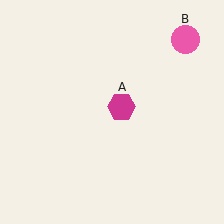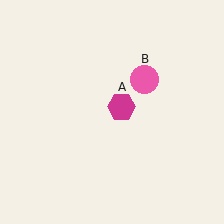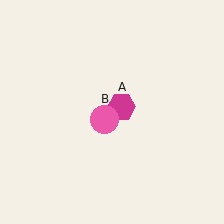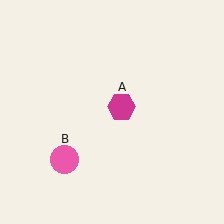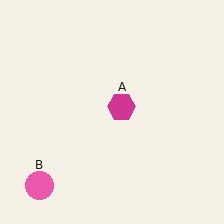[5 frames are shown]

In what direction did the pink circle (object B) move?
The pink circle (object B) moved down and to the left.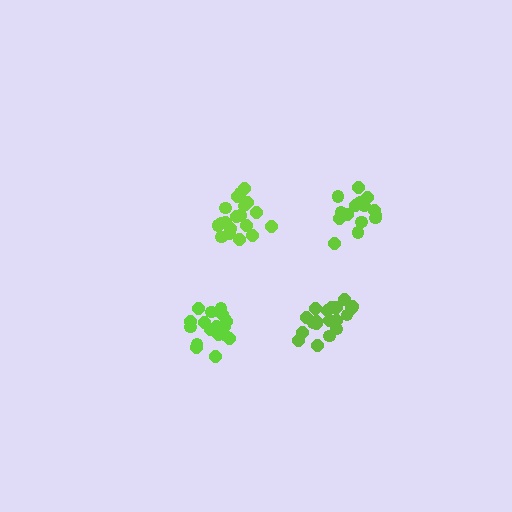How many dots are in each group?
Group 1: 19 dots, Group 2: 19 dots, Group 3: 18 dots, Group 4: 15 dots (71 total).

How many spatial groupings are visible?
There are 4 spatial groupings.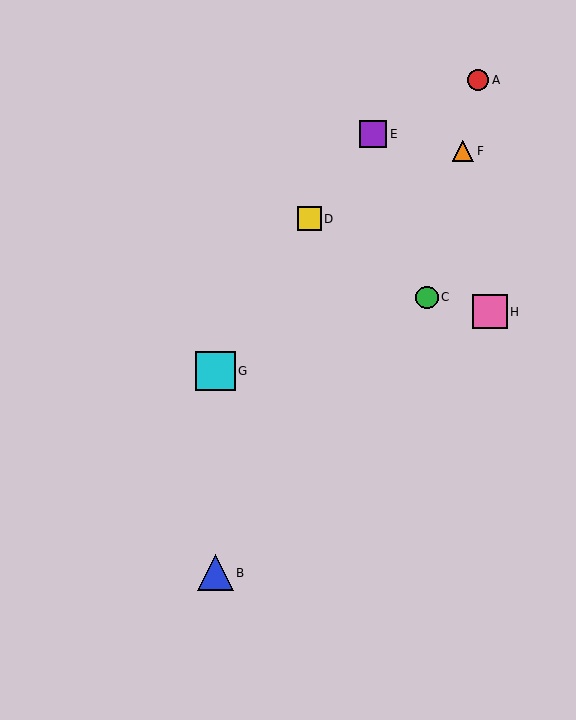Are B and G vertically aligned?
Yes, both are at x≈215.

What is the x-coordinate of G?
Object G is at x≈215.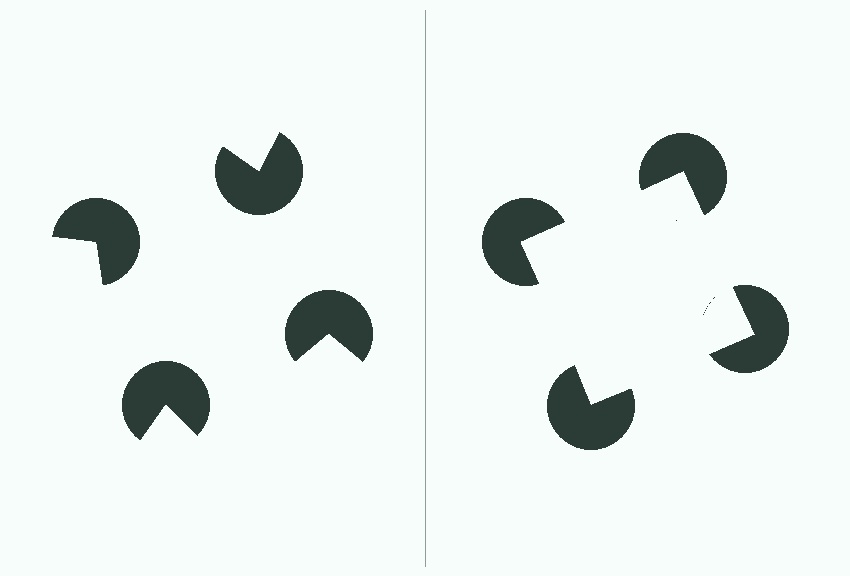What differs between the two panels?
The pac-man discs are positioned identically on both sides; only the wedge orientations differ. On the right they align to a square; on the left they are misaligned.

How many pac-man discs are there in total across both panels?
8 — 4 on each side.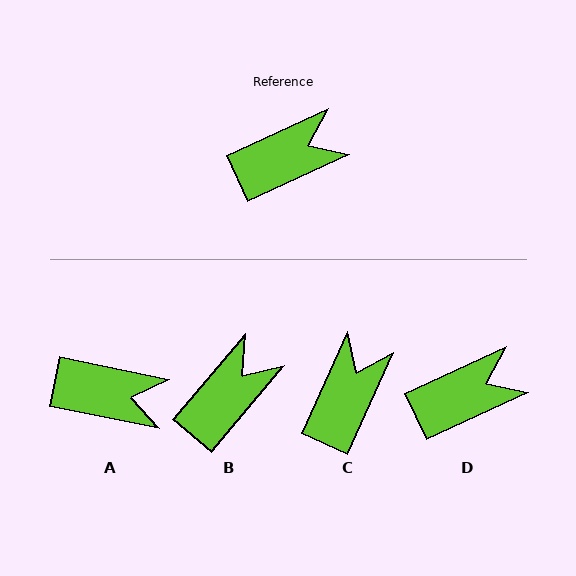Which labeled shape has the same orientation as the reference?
D.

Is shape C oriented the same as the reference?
No, it is off by about 41 degrees.